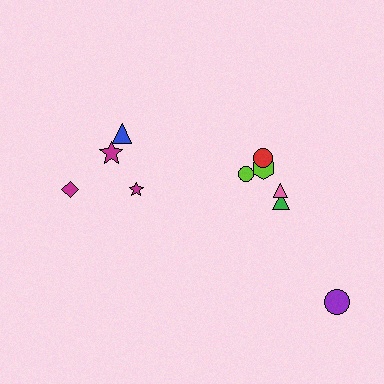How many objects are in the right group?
There are 6 objects.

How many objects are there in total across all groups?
There are 10 objects.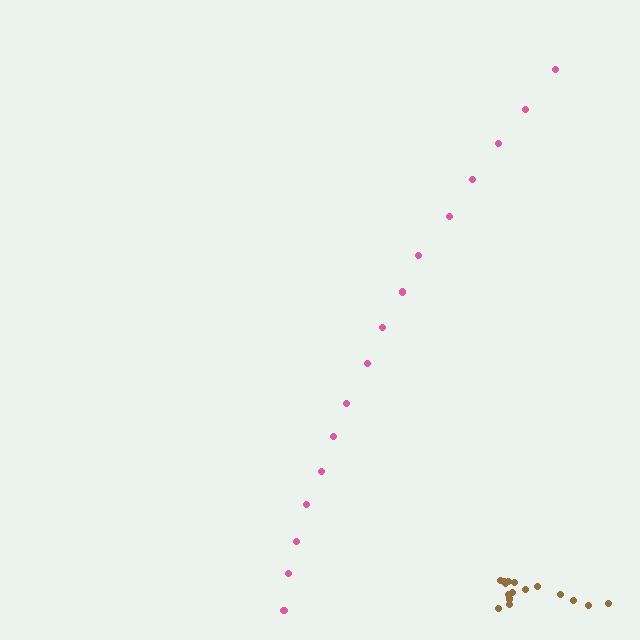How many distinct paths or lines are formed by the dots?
There are 2 distinct paths.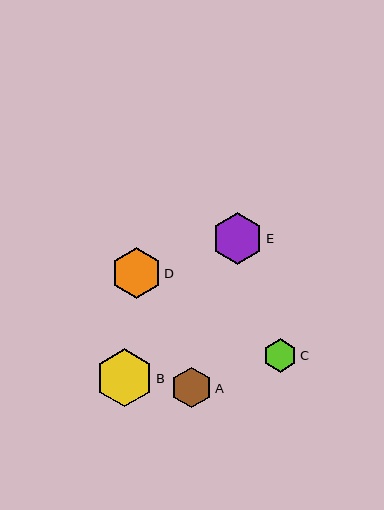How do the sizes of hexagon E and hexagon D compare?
Hexagon E and hexagon D are approximately the same size.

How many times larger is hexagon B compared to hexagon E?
Hexagon B is approximately 1.1 times the size of hexagon E.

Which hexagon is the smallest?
Hexagon C is the smallest with a size of approximately 33 pixels.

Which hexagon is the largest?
Hexagon B is the largest with a size of approximately 58 pixels.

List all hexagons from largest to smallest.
From largest to smallest: B, E, D, A, C.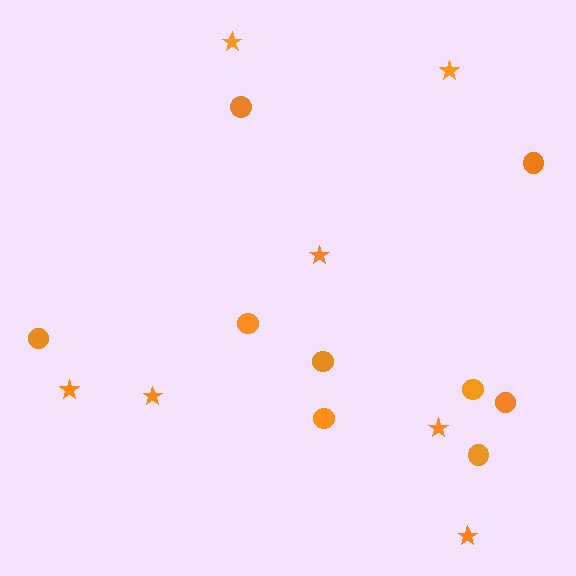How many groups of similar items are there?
There are 2 groups: one group of stars (7) and one group of circles (9).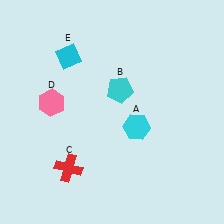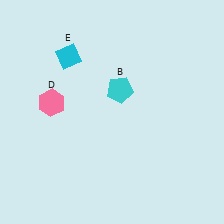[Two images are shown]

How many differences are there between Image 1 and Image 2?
There are 2 differences between the two images.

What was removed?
The red cross (C), the cyan hexagon (A) were removed in Image 2.